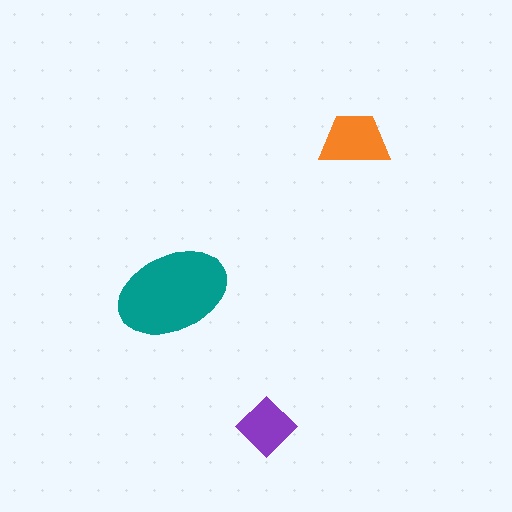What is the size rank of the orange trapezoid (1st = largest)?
2nd.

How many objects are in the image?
There are 3 objects in the image.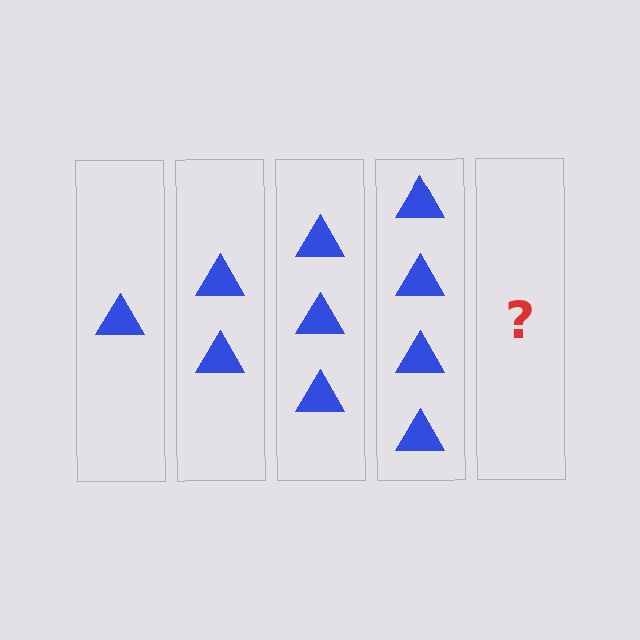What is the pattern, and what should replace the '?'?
The pattern is that each step adds one more triangle. The '?' should be 5 triangles.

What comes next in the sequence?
The next element should be 5 triangles.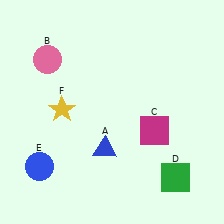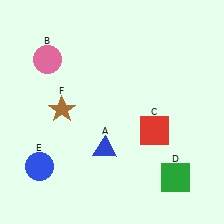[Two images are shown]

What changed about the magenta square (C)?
In Image 1, C is magenta. In Image 2, it changed to red.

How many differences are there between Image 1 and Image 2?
There are 2 differences between the two images.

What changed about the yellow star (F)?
In Image 1, F is yellow. In Image 2, it changed to brown.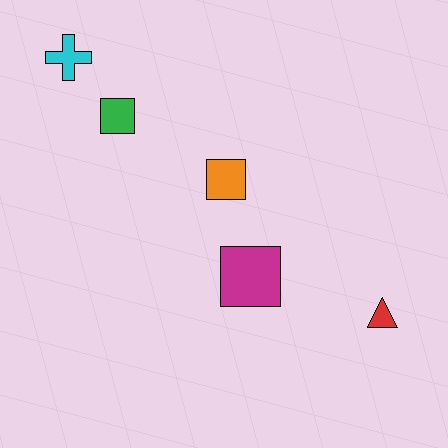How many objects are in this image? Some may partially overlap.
There are 5 objects.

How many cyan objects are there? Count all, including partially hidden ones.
There is 1 cyan object.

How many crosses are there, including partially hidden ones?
There is 1 cross.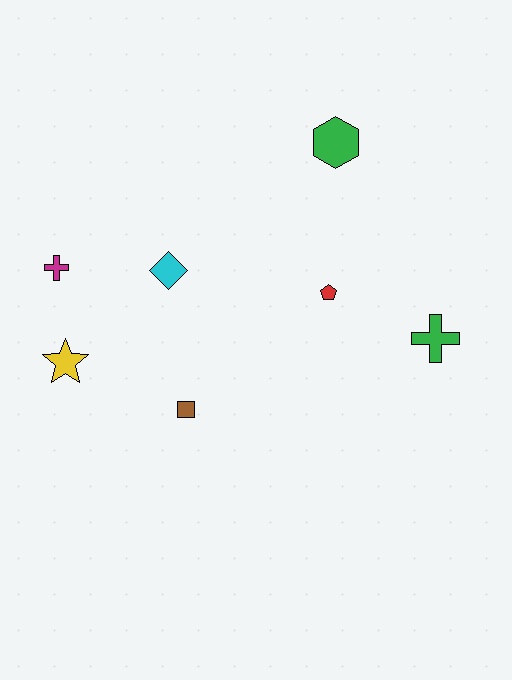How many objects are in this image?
There are 7 objects.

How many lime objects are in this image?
There are no lime objects.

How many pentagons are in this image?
There is 1 pentagon.